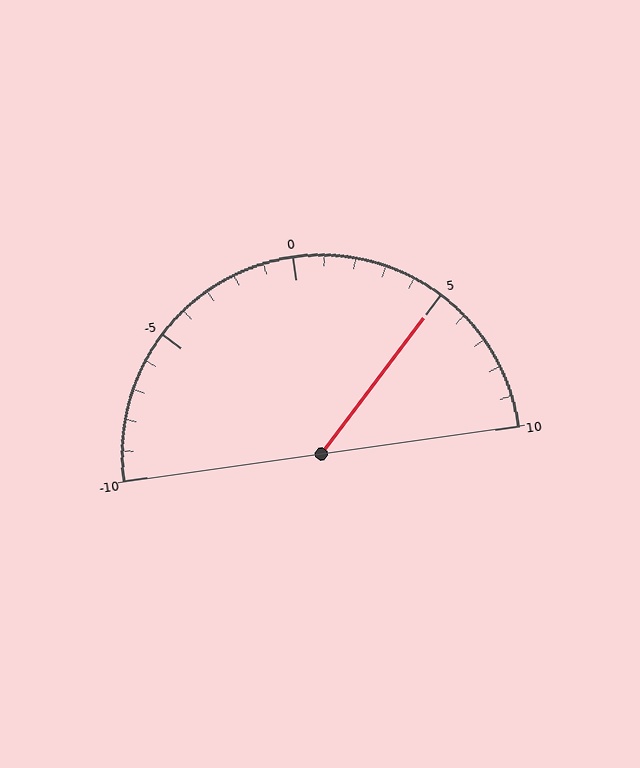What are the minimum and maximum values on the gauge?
The gauge ranges from -10 to 10.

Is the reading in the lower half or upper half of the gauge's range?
The reading is in the upper half of the range (-10 to 10).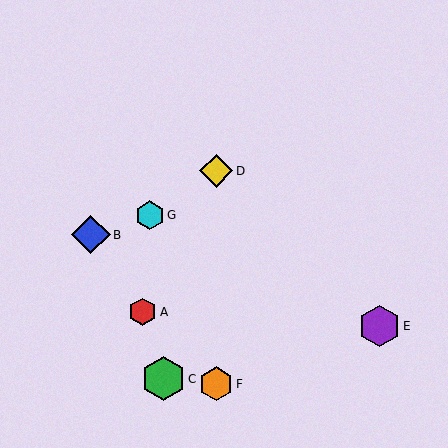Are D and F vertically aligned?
Yes, both are at x≈216.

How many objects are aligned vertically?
2 objects (D, F) are aligned vertically.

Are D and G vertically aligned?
No, D is at x≈216 and G is at x≈150.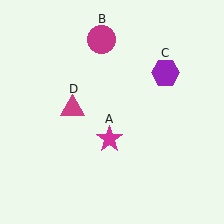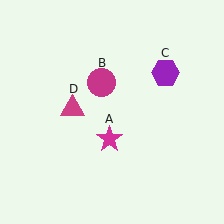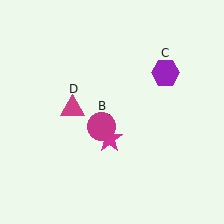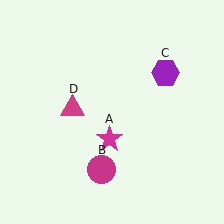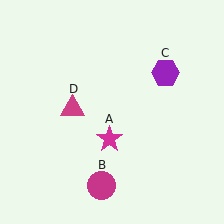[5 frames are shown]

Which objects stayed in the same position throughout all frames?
Magenta star (object A) and purple hexagon (object C) and magenta triangle (object D) remained stationary.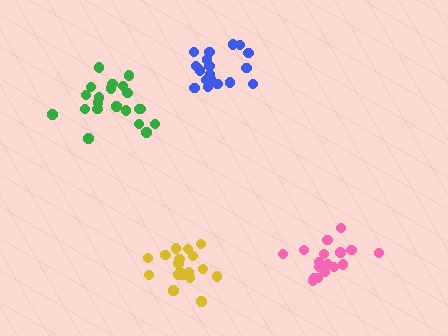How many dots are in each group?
Group 1: 21 dots, Group 2: 19 dots, Group 3: 17 dots, Group 4: 19 dots (76 total).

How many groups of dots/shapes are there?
There are 4 groups.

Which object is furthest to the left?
The green cluster is leftmost.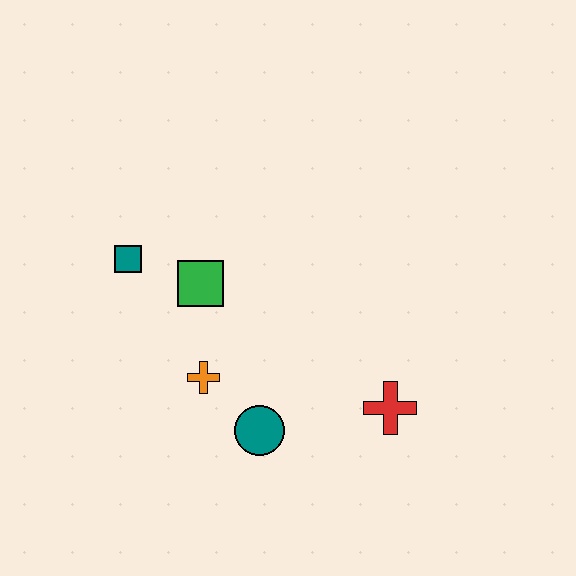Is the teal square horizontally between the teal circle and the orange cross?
No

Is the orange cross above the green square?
No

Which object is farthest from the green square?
The red cross is farthest from the green square.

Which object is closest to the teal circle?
The orange cross is closest to the teal circle.